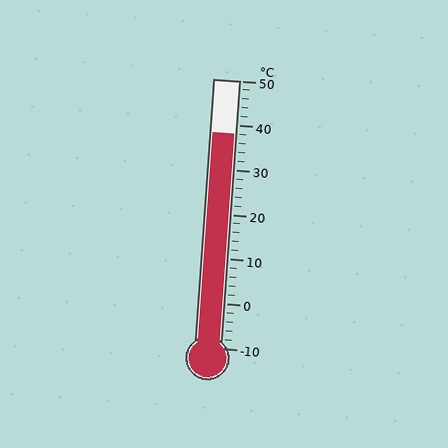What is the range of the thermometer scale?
The thermometer scale ranges from -10°C to 50°C.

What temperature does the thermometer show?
The thermometer shows approximately 38°C.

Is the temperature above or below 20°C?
The temperature is above 20°C.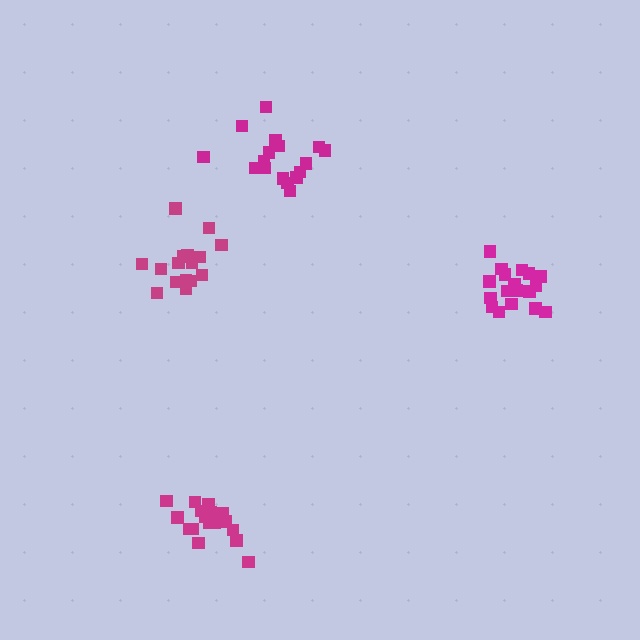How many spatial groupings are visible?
There are 4 spatial groupings.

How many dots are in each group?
Group 1: 16 dots, Group 2: 20 dots, Group 3: 18 dots, Group 4: 18 dots (72 total).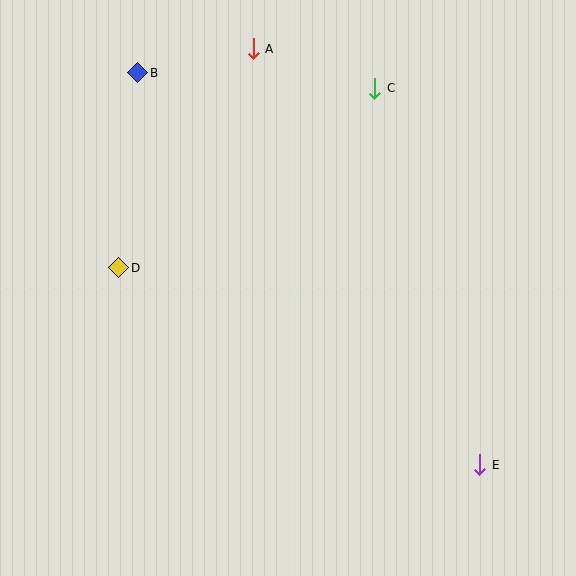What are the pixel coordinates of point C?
Point C is at (375, 88).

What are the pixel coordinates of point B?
Point B is at (138, 73).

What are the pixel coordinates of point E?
Point E is at (480, 465).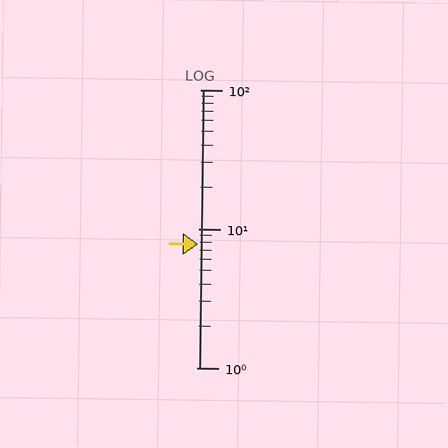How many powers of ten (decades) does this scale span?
The scale spans 2 decades, from 1 to 100.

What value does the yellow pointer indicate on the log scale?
The pointer indicates approximately 7.7.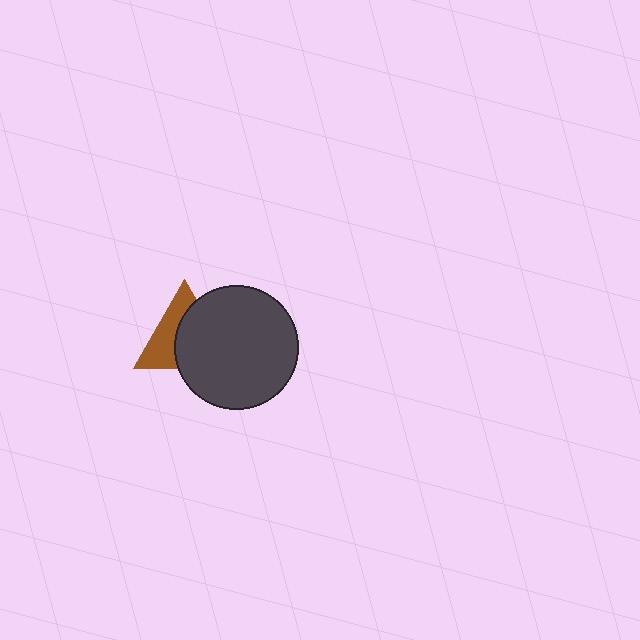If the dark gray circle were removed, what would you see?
You would see the complete brown triangle.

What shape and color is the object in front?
The object in front is a dark gray circle.